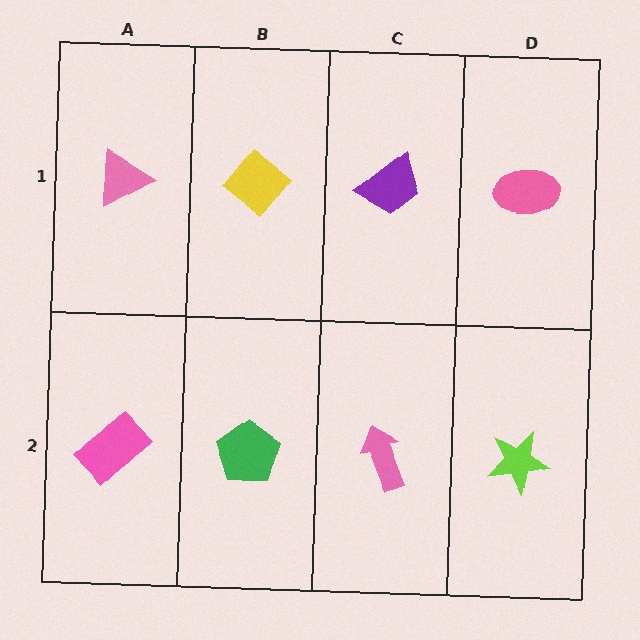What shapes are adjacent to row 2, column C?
A purple trapezoid (row 1, column C), a green pentagon (row 2, column B), a lime star (row 2, column D).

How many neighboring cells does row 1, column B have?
3.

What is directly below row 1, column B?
A green pentagon.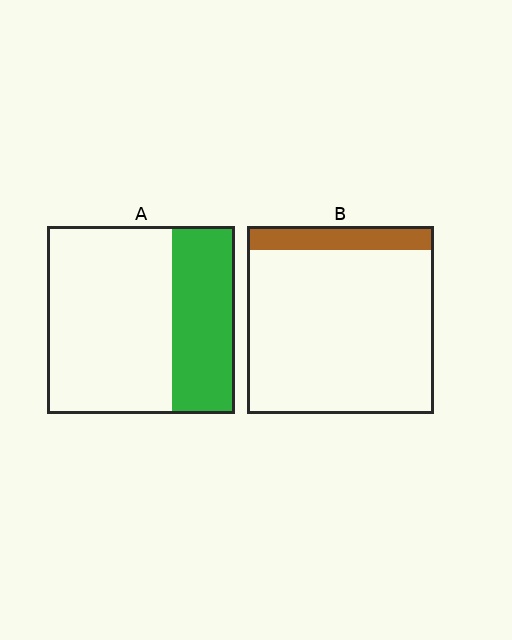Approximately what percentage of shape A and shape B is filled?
A is approximately 35% and B is approximately 15%.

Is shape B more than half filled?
No.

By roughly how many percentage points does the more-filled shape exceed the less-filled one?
By roughly 20 percentage points (A over B).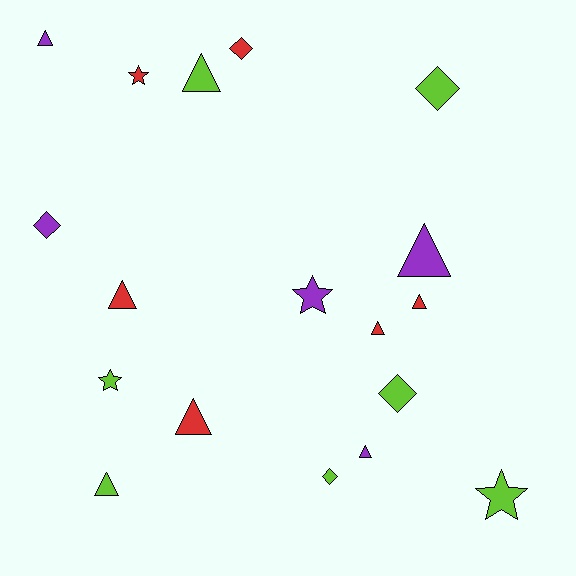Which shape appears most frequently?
Triangle, with 9 objects.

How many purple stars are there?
There is 1 purple star.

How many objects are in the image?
There are 18 objects.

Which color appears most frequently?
Lime, with 7 objects.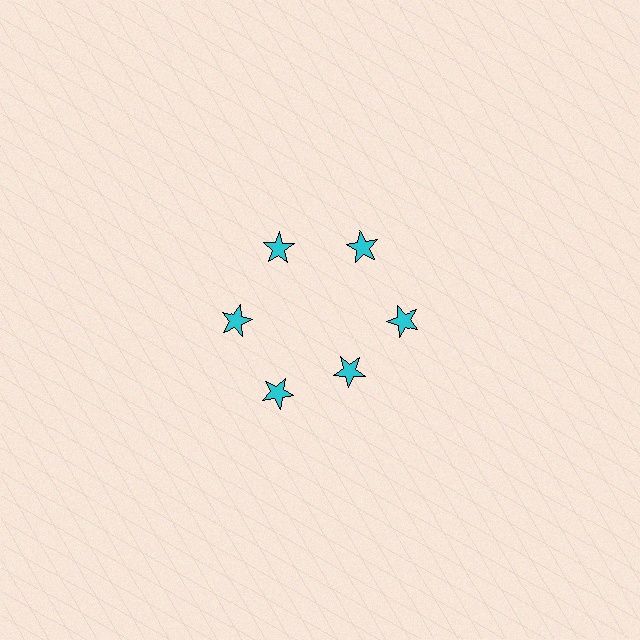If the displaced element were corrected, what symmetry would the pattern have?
It would have 6-fold rotational symmetry — the pattern would map onto itself every 60 degrees.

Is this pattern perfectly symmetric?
No. The 6 cyan stars are arranged in a ring, but one element near the 5 o'clock position is pulled inward toward the center, breaking the 6-fold rotational symmetry.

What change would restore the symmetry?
The symmetry would be restored by moving it outward, back onto the ring so that all 6 stars sit at equal angles and equal distance from the center.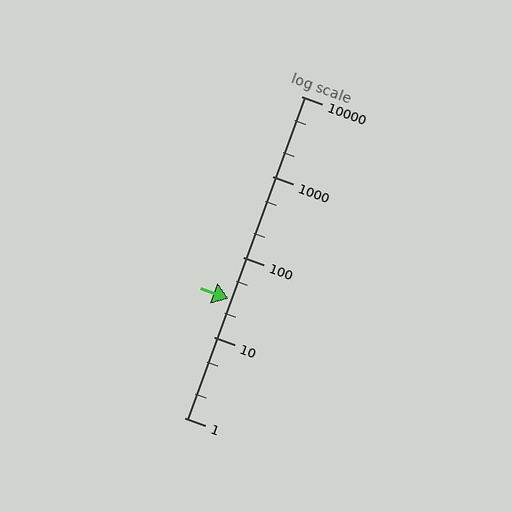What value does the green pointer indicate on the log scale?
The pointer indicates approximately 30.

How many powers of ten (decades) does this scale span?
The scale spans 4 decades, from 1 to 10000.